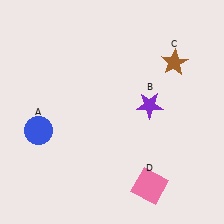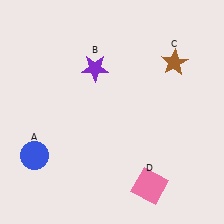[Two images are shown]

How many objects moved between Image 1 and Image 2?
2 objects moved between the two images.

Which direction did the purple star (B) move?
The purple star (B) moved left.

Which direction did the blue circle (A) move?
The blue circle (A) moved down.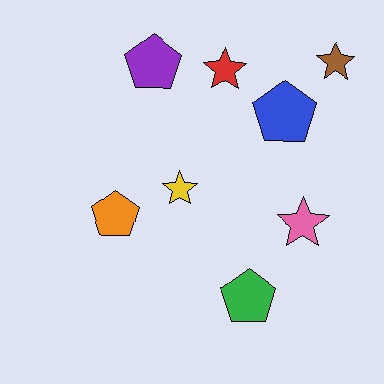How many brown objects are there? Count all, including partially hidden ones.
There is 1 brown object.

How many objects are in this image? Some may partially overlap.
There are 8 objects.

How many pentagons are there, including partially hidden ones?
There are 4 pentagons.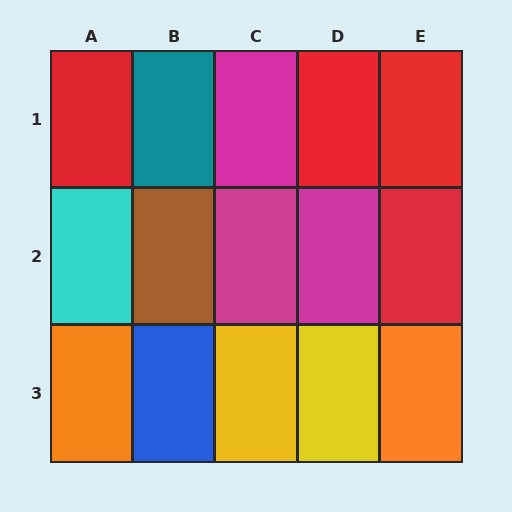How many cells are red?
4 cells are red.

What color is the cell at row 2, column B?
Brown.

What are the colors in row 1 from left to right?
Red, teal, magenta, red, red.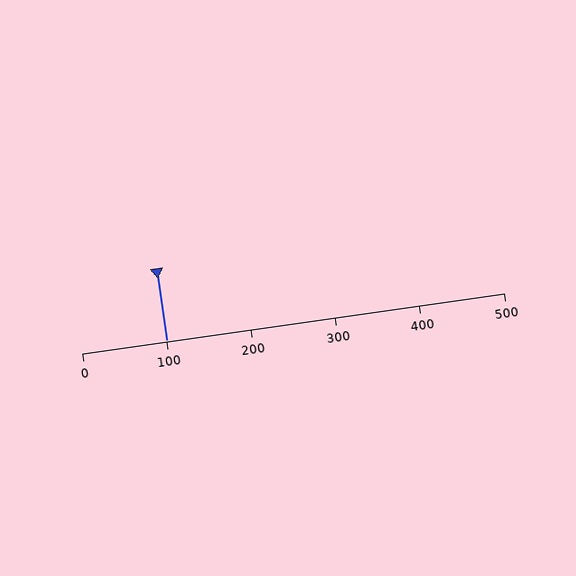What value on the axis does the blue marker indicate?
The marker indicates approximately 100.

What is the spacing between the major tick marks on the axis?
The major ticks are spaced 100 apart.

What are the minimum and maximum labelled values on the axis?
The axis runs from 0 to 500.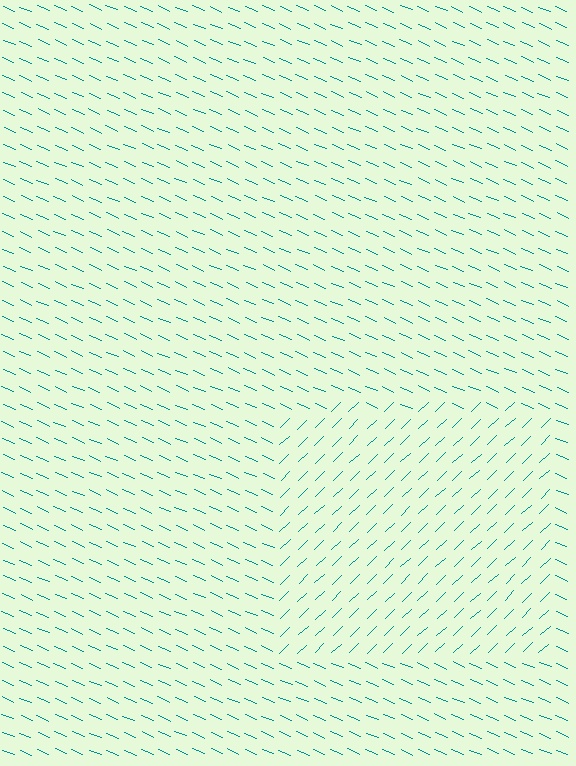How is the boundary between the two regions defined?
The boundary is defined purely by a change in line orientation (approximately 67 degrees difference). All lines are the same color and thickness.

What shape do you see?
I see a rectangle.